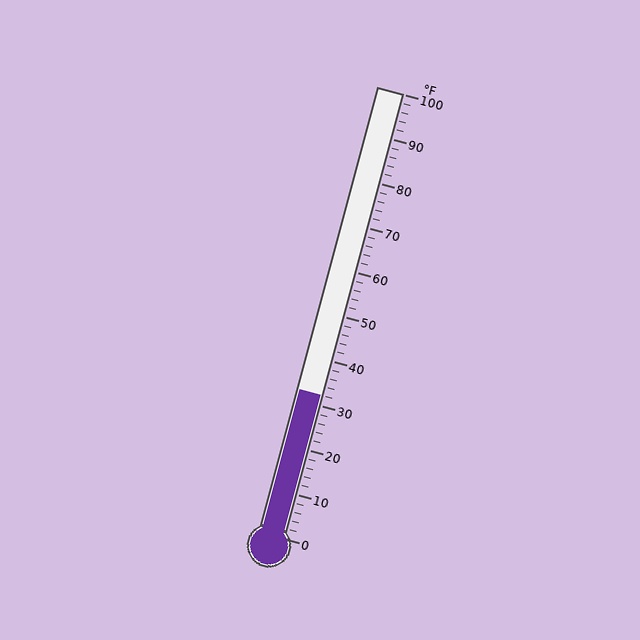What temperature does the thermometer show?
The thermometer shows approximately 32°F.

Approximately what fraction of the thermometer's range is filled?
The thermometer is filled to approximately 30% of its range.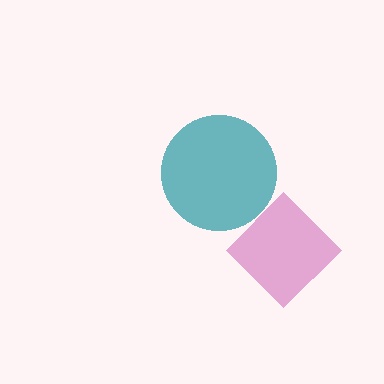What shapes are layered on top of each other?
The layered shapes are: a teal circle, a magenta diamond.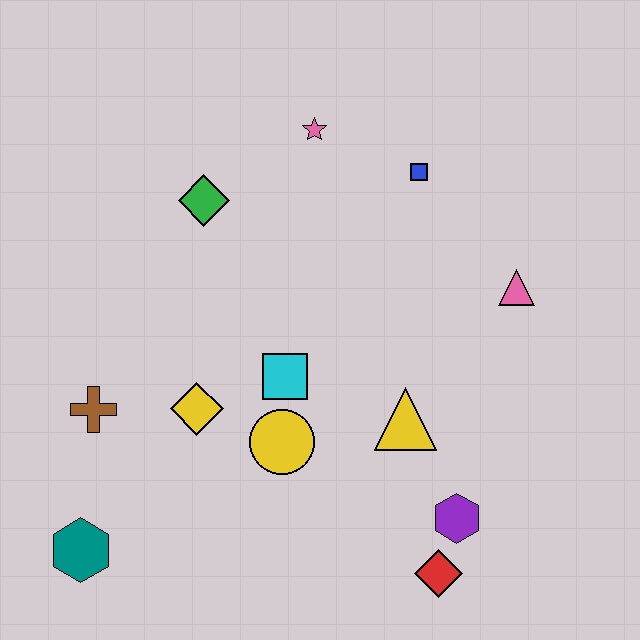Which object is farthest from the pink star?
The teal hexagon is farthest from the pink star.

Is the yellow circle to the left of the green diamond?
No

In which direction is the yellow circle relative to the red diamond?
The yellow circle is to the left of the red diamond.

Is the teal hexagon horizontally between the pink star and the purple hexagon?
No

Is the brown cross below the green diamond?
Yes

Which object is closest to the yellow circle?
The cyan square is closest to the yellow circle.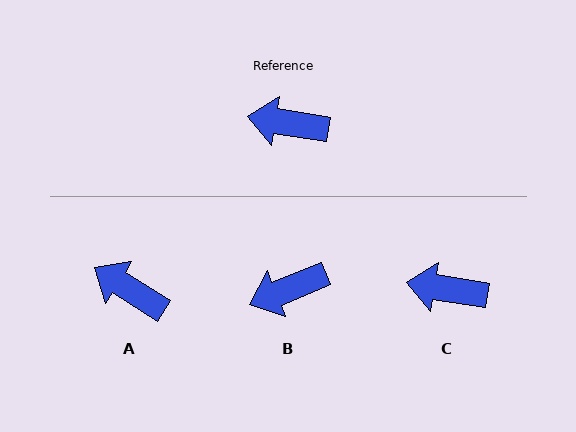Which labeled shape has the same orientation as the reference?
C.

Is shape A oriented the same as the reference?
No, it is off by about 22 degrees.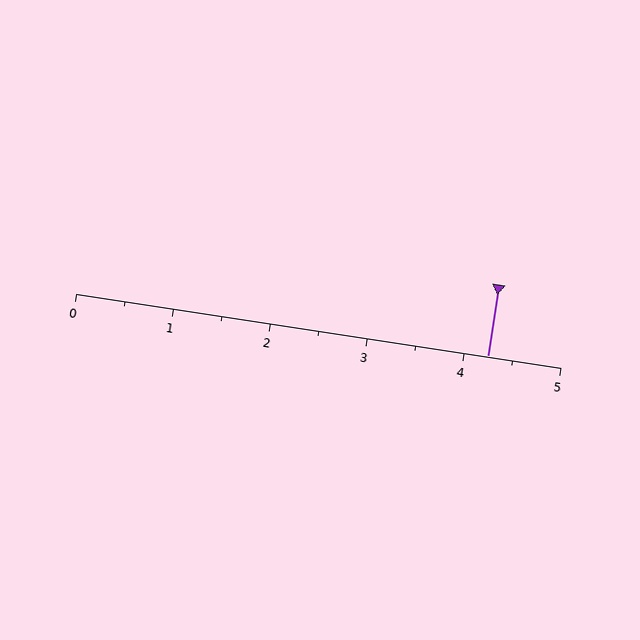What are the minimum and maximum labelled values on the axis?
The axis runs from 0 to 5.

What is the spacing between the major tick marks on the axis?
The major ticks are spaced 1 apart.